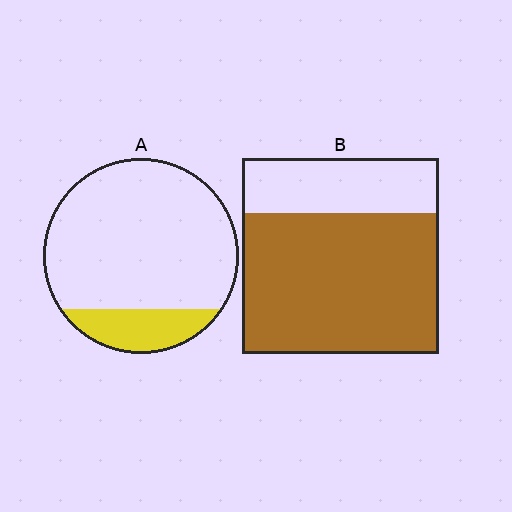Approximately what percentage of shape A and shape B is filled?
A is approximately 15% and B is approximately 70%.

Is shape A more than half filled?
No.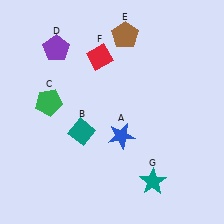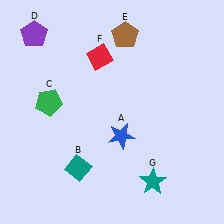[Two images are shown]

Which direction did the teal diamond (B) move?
The teal diamond (B) moved down.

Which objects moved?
The objects that moved are: the teal diamond (B), the purple pentagon (D).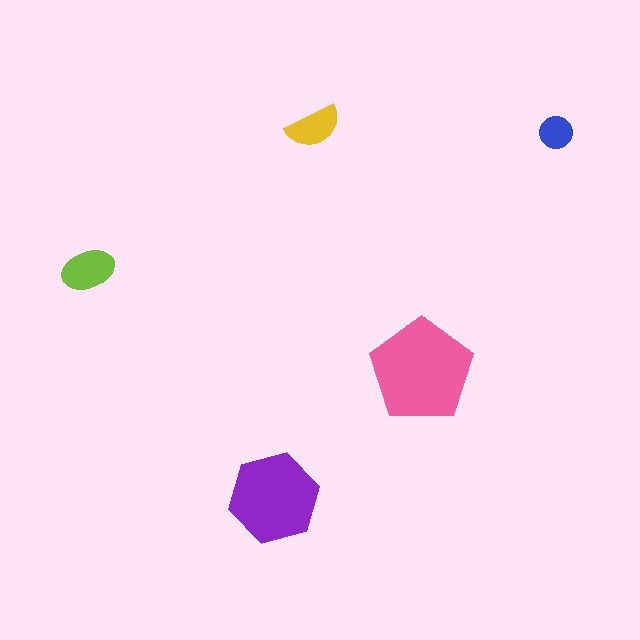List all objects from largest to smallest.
The pink pentagon, the purple hexagon, the lime ellipse, the yellow semicircle, the blue circle.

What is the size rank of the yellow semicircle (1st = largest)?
4th.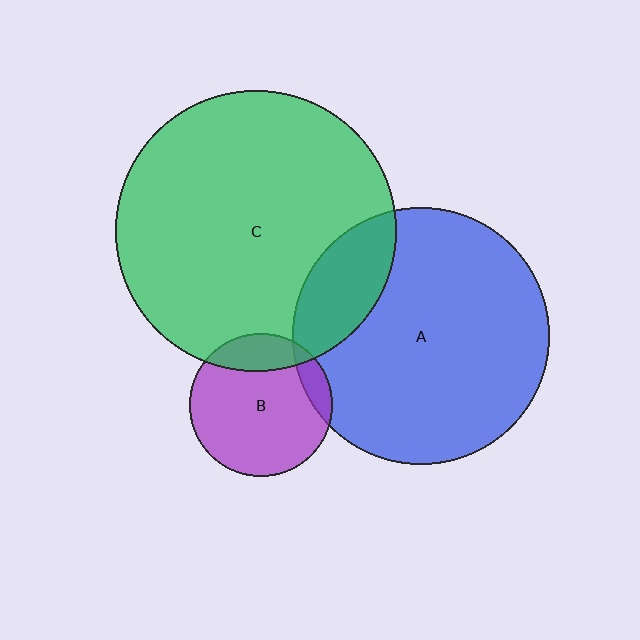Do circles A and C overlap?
Yes.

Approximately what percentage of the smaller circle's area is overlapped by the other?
Approximately 20%.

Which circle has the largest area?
Circle C (green).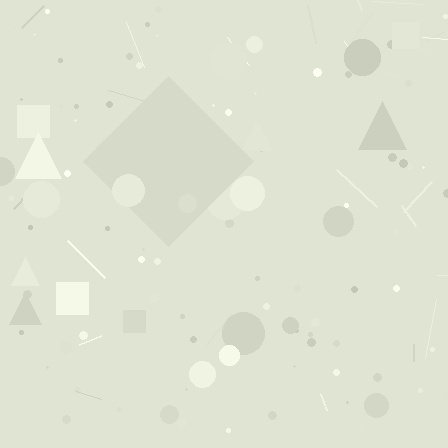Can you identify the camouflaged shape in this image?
The camouflaged shape is a diamond.